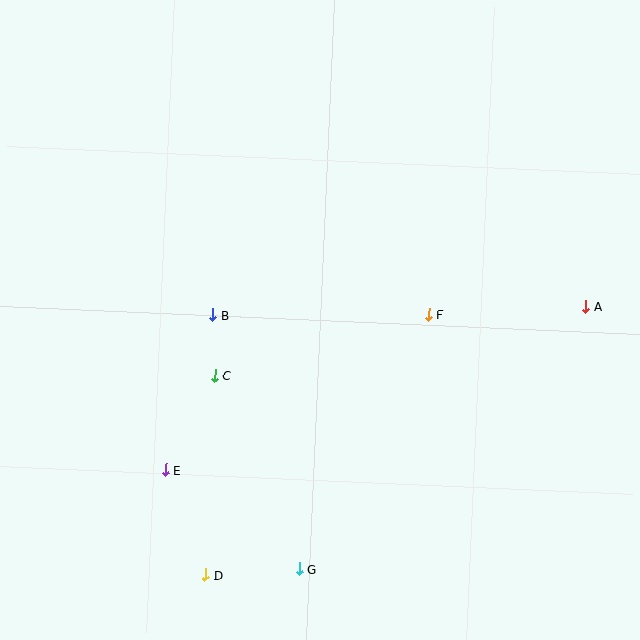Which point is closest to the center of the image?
Point B at (213, 315) is closest to the center.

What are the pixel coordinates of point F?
Point F is at (429, 315).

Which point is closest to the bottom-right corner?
Point A is closest to the bottom-right corner.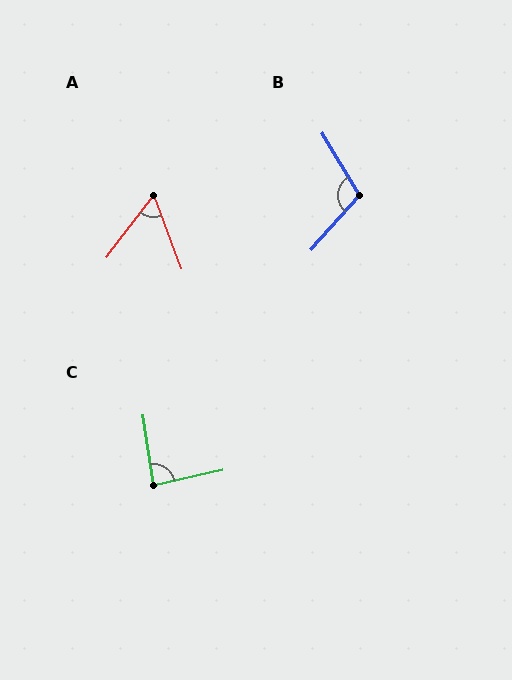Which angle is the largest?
B, at approximately 108 degrees.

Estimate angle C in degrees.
Approximately 85 degrees.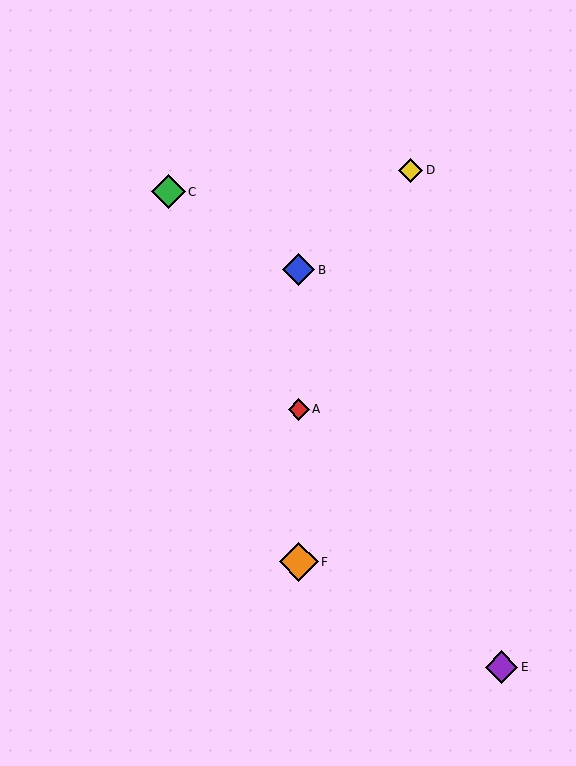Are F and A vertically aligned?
Yes, both are at x≈299.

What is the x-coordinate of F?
Object F is at x≈299.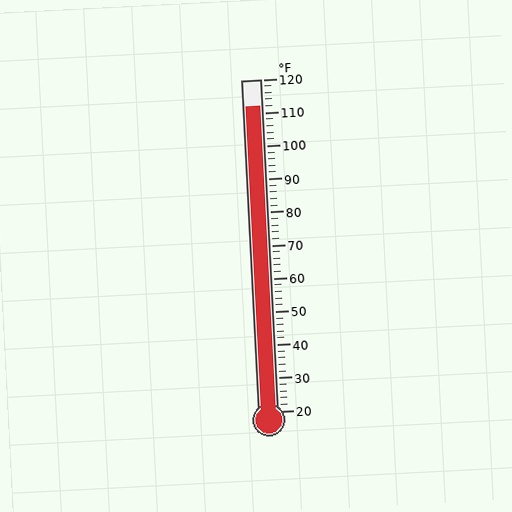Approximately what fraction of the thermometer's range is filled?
The thermometer is filled to approximately 90% of its range.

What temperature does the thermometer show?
The thermometer shows approximately 112°F.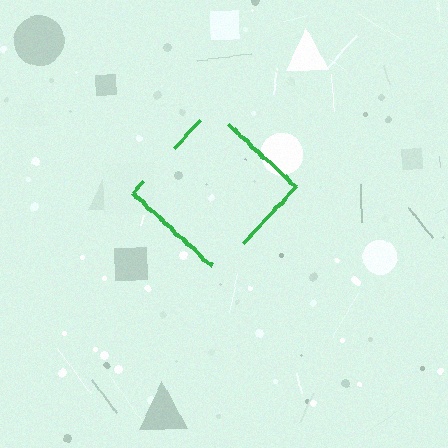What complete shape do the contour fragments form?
The contour fragments form a diamond.